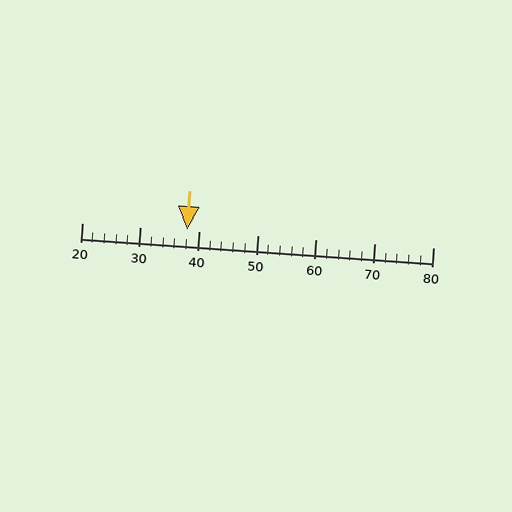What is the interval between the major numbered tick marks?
The major tick marks are spaced 10 units apart.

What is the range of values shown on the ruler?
The ruler shows values from 20 to 80.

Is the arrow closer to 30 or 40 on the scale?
The arrow is closer to 40.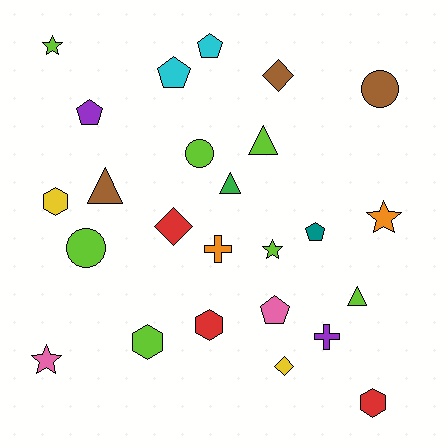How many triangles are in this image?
There are 4 triangles.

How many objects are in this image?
There are 25 objects.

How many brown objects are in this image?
There are 3 brown objects.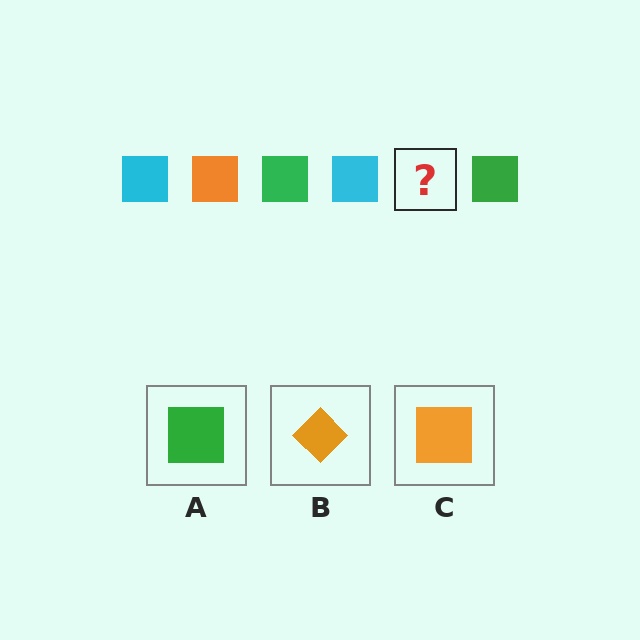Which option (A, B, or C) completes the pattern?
C.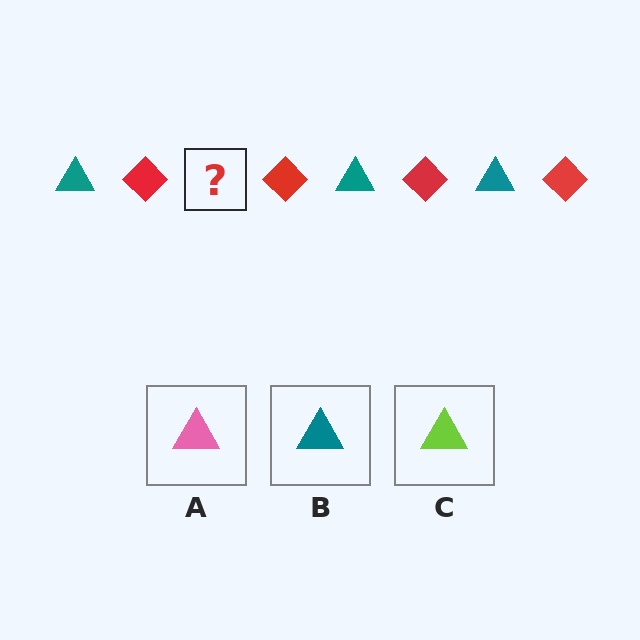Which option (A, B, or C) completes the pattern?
B.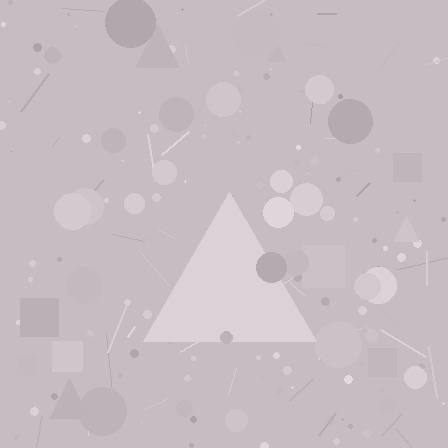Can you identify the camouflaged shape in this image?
The camouflaged shape is a triangle.